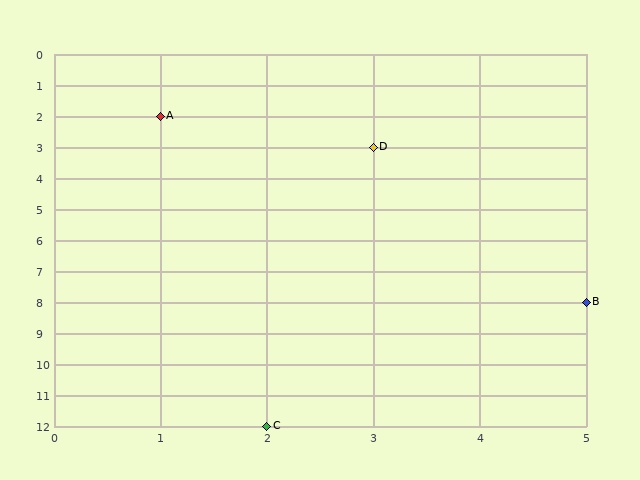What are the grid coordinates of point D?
Point D is at grid coordinates (3, 3).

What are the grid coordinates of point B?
Point B is at grid coordinates (5, 8).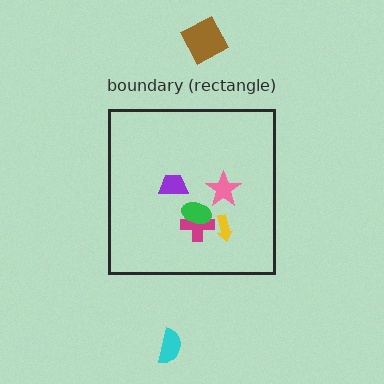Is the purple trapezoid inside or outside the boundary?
Inside.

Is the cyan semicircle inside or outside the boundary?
Outside.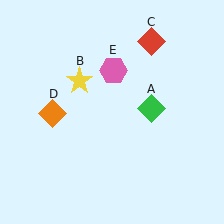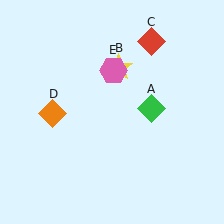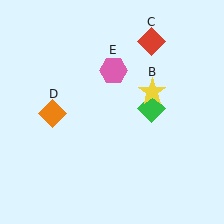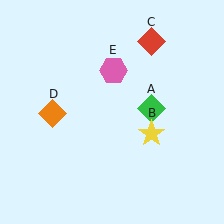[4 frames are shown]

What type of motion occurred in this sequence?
The yellow star (object B) rotated clockwise around the center of the scene.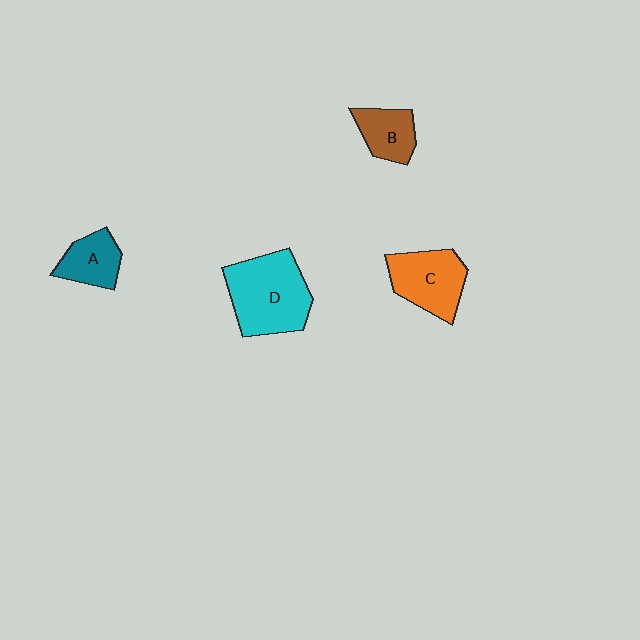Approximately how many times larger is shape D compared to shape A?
Approximately 2.1 times.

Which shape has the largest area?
Shape D (cyan).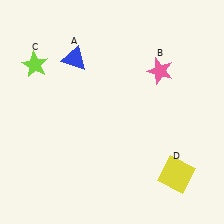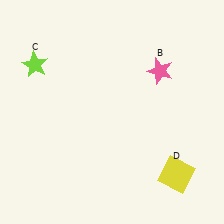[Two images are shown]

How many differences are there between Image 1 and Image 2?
There is 1 difference between the two images.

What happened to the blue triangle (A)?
The blue triangle (A) was removed in Image 2. It was in the top-left area of Image 1.